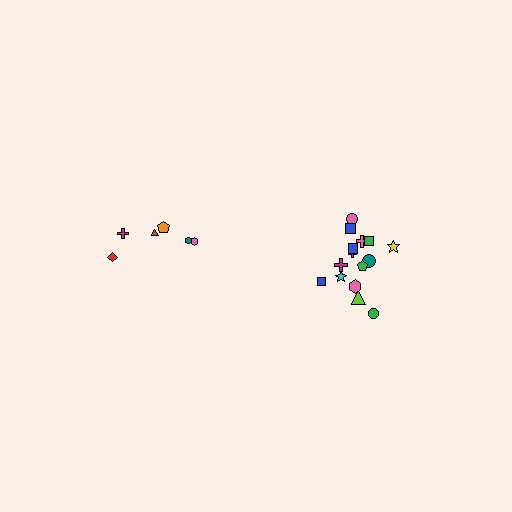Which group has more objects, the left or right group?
The right group.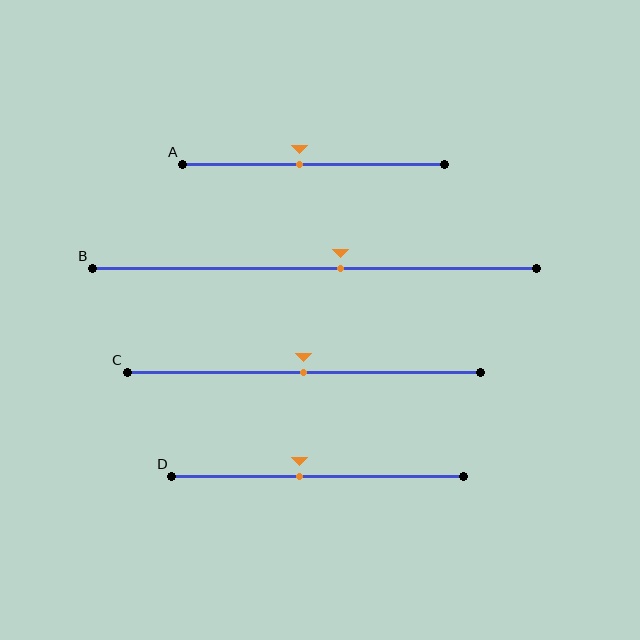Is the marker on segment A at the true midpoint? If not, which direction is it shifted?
No, the marker on segment A is shifted to the left by about 5% of the segment length.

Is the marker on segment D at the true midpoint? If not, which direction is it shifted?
No, the marker on segment D is shifted to the left by about 6% of the segment length.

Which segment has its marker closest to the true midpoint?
Segment C has its marker closest to the true midpoint.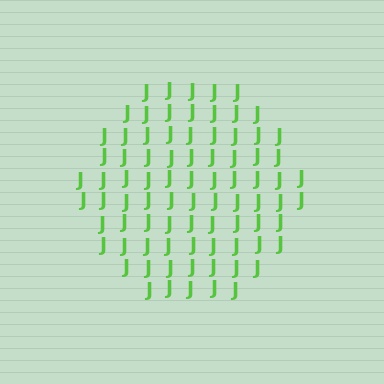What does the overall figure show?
The overall figure shows a circle.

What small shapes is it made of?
It is made of small letter J's.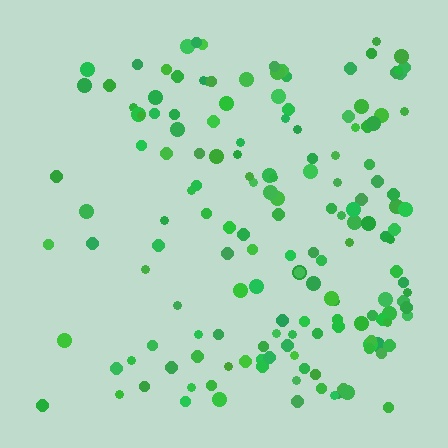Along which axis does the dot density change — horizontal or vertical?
Horizontal.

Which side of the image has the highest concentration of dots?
The right.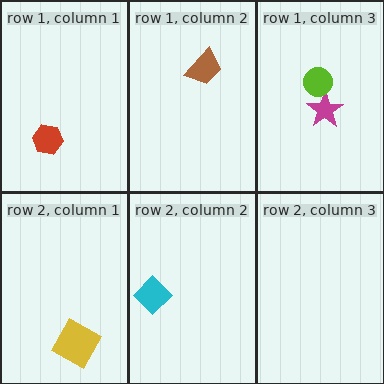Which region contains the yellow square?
The row 2, column 1 region.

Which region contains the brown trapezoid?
The row 1, column 2 region.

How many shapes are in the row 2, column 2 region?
1.